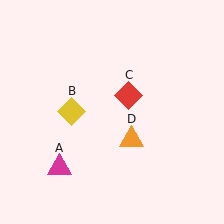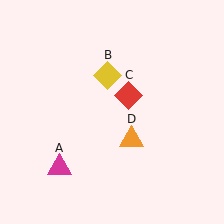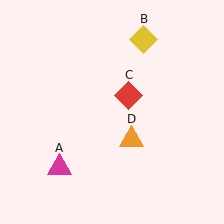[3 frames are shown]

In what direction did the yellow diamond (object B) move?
The yellow diamond (object B) moved up and to the right.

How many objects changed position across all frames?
1 object changed position: yellow diamond (object B).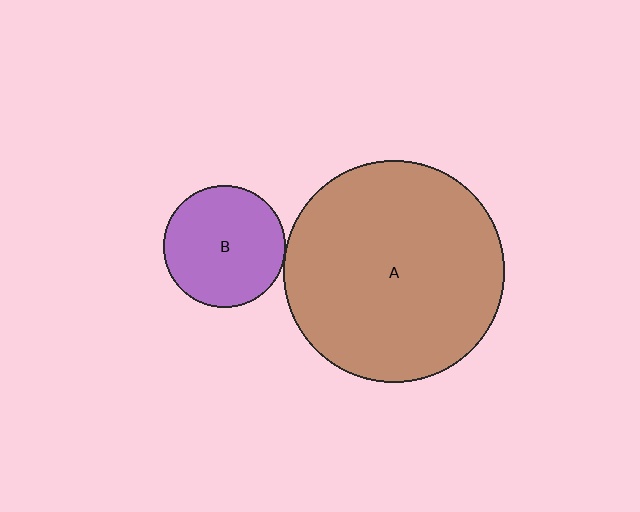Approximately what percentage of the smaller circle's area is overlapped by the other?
Approximately 5%.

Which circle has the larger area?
Circle A (brown).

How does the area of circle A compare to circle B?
Approximately 3.3 times.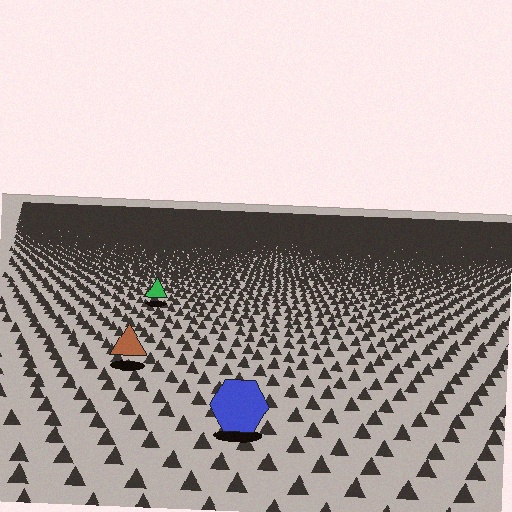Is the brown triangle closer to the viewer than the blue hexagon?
No. The blue hexagon is closer — you can tell from the texture gradient: the ground texture is coarser near it.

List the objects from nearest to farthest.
From nearest to farthest: the blue hexagon, the brown triangle, the green triangle.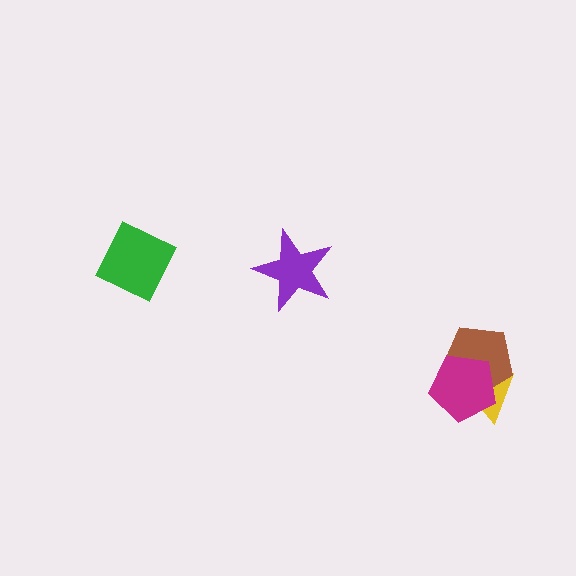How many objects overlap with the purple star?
0 objects overlap with the purple star.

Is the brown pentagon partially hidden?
Yes, it is partially covered by another shape.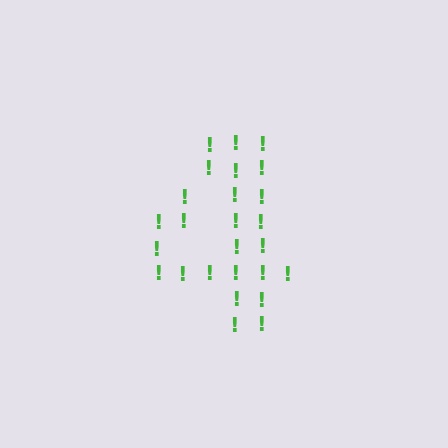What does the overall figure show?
The overall figure shows the digit 4.